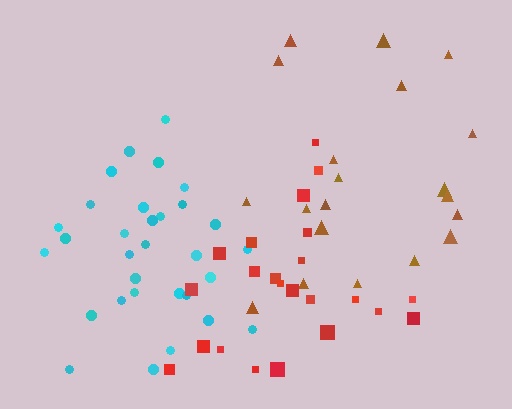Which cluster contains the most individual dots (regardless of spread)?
Cyan (31).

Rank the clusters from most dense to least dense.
cyan, red, brown.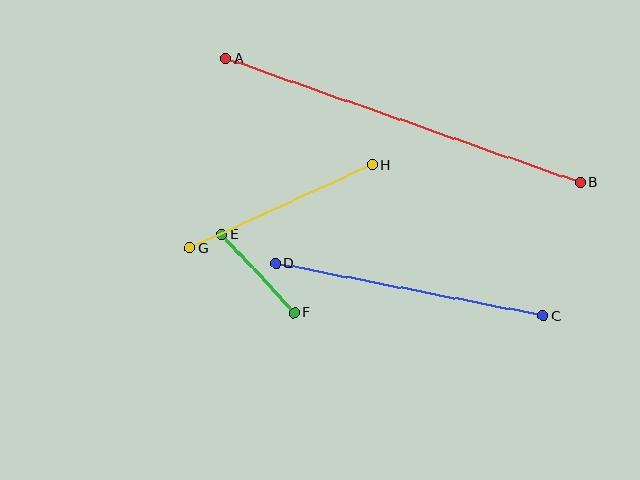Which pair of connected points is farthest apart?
Points A and B are farthest apart.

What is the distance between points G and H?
The distance is approximately 200 pixels.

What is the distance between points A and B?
The distance is approximately 376 pixels.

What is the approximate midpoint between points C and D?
The midpoint is at approximately (410, 289) pixels.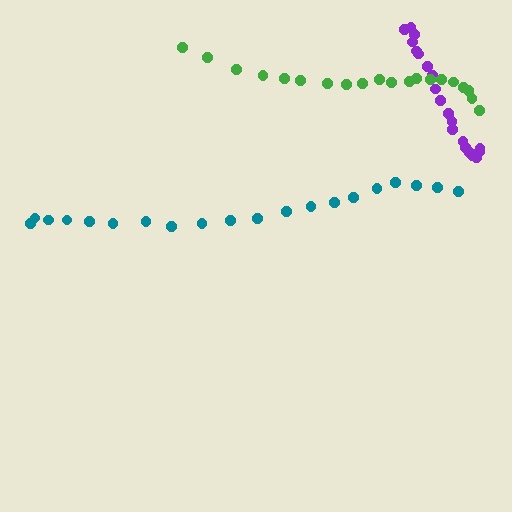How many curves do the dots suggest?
There are 3 distinct paths.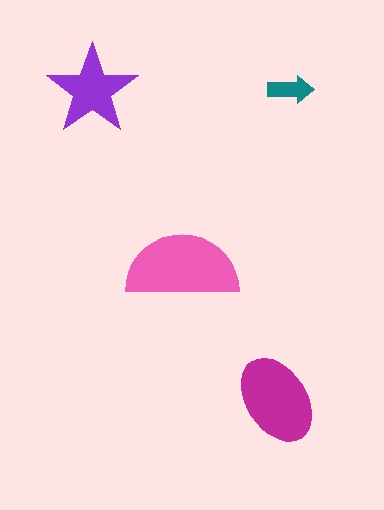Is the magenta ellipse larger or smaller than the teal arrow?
Larger.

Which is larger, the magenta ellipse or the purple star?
The magenta ellipse.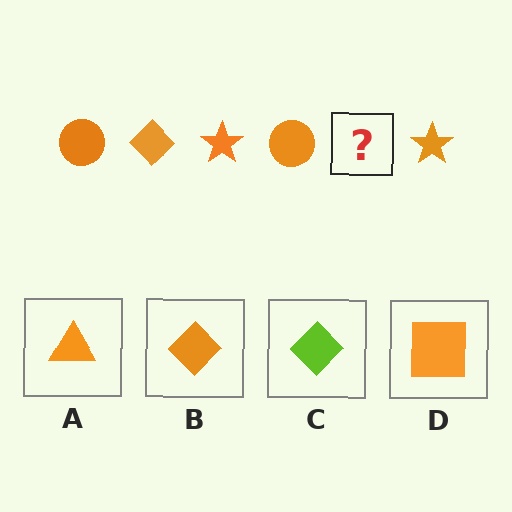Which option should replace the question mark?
Option B.